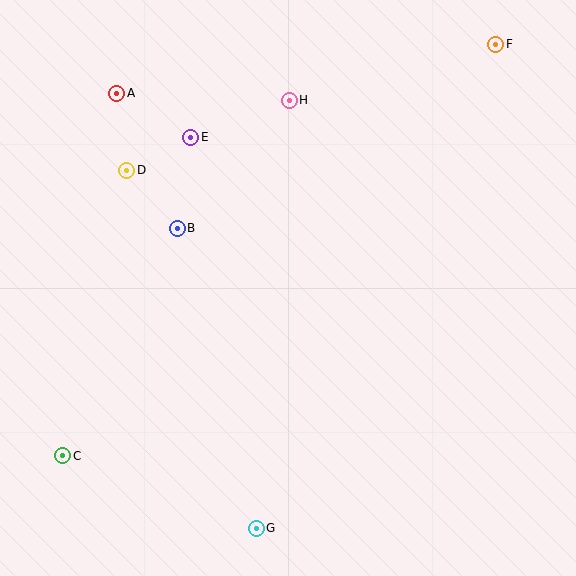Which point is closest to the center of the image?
Point B at (177, 228) is closest to the center.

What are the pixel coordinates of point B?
Point B is at (177, 228).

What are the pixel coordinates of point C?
Point C is at (63, 456).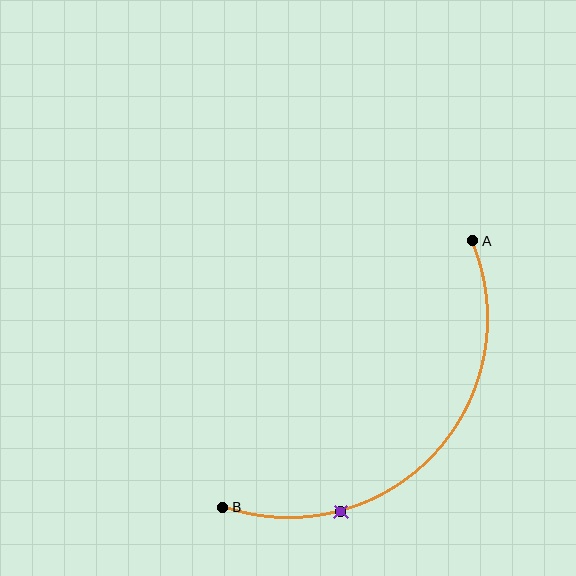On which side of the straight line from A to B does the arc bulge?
The arc bulges below and to the right of the straight line connecting A and B.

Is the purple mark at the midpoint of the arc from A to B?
No. The purple mark lies on the arc but is closer to endpoint B. The arc midpoint would be at the point on the curve equidistant along the arc from both A and B.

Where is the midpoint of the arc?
The arc midpoint is the point on the curve farthest from the straight line joining A and B. It sits below and to the right of that line.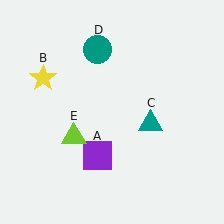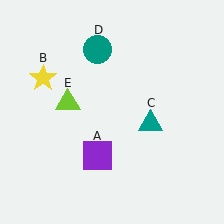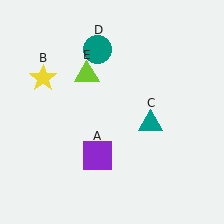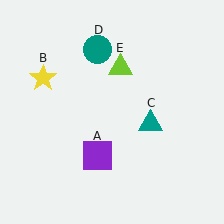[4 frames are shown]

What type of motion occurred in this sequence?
The lime triangle (object E) rotated clockwise around the center of the scene.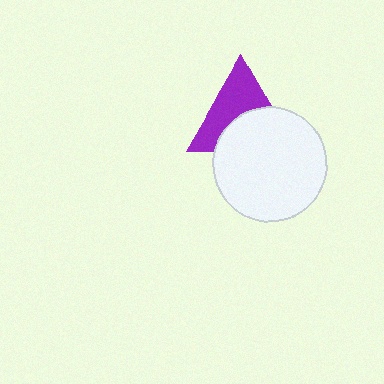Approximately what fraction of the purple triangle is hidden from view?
Roughly 46% of the purple triangle is hidden behind the white circle.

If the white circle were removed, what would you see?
You would see the complete purple triangle.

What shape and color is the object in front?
The object in front is a white circle.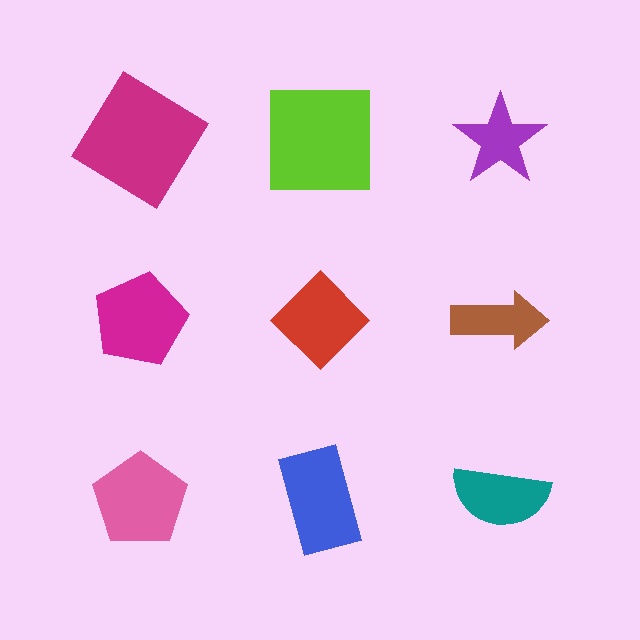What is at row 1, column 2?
A lime square.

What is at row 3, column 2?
A blue rectangle.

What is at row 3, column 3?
A teal semicircle.